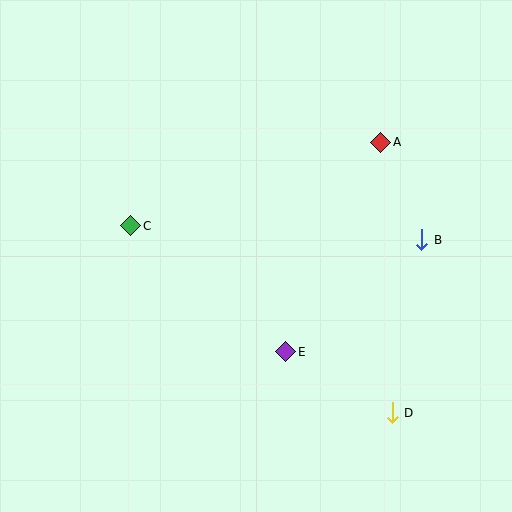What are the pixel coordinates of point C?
Point C is at (131, 226).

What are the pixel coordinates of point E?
Point E is at (286, 352).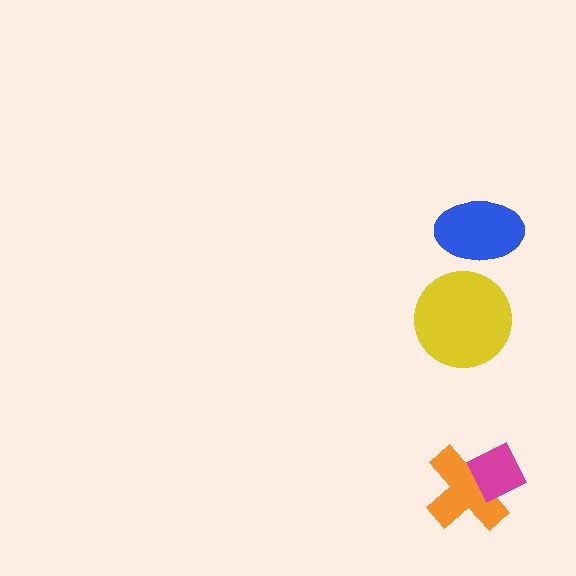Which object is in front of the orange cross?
The magenta diamond is in front of the orange cross.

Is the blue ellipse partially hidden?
No, no other shape covers it.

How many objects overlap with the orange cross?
1 object overlaps with the orange cross.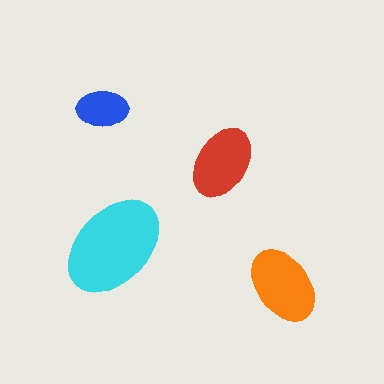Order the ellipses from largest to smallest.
the cyan one, the orange one, the red one, the blue one.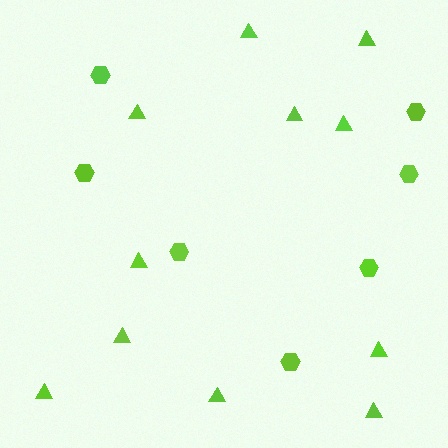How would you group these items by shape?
There are 2 groups: one group of triangles (11) and one group of hexagons (7).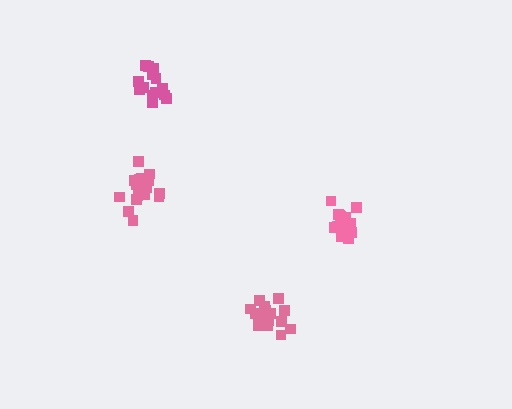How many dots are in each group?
Group 1: 14 dots, Group 2: 19 dots, Group 3: 14 dots, Group 4: 19 dots (66 total).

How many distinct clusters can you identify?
There are 4 distinct clusters.